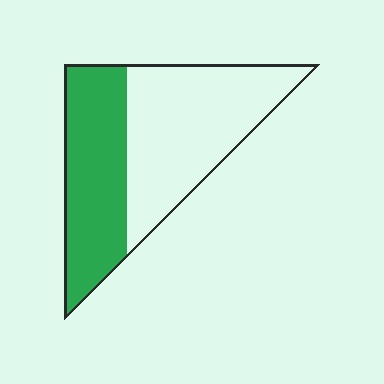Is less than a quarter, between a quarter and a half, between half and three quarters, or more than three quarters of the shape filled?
Between a quarter and a half.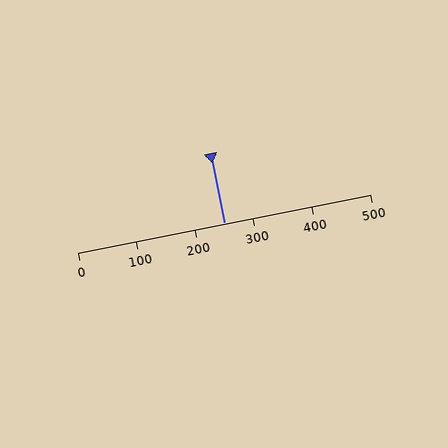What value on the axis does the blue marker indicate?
The marker indicates approximately 250.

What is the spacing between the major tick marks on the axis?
The major ticks are spaced 100 apart.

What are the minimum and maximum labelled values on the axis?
The axis runs from 0 to 500.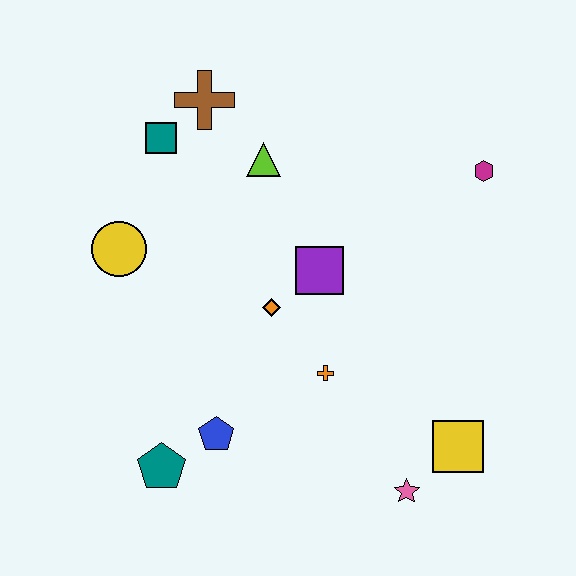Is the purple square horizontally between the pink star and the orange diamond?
Yes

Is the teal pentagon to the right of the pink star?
No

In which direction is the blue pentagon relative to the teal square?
The blue pentagon is below the teal square.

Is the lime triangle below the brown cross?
Yes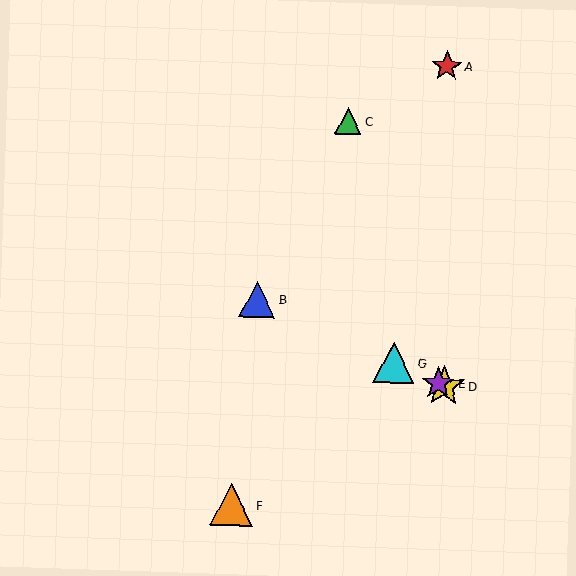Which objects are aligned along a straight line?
Objects B, D, E, G are aligned along a straight line.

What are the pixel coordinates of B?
Object B is at (258, 299).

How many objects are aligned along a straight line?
4 objects (B, D, E, G) are aligned along a straight line.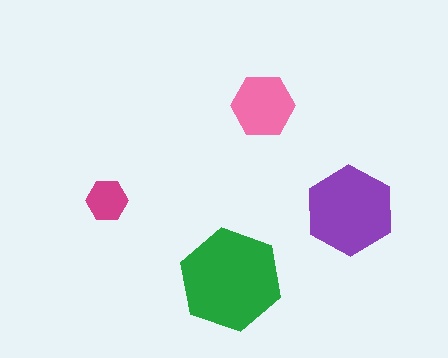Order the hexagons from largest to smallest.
the green one, the purple one, the pink one, the magenta one.